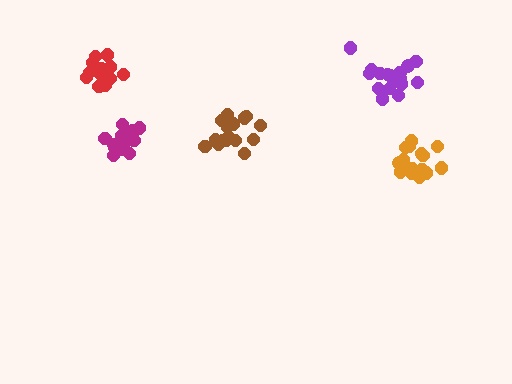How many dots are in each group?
Group 1: 15 dots, Group 2: 13 dots, Group 3: 17 dots, Group 4: 16 dots, Group 5: 17 dots (78 total).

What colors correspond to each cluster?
The clusters are colored: magenta, red, purple, brown, orange.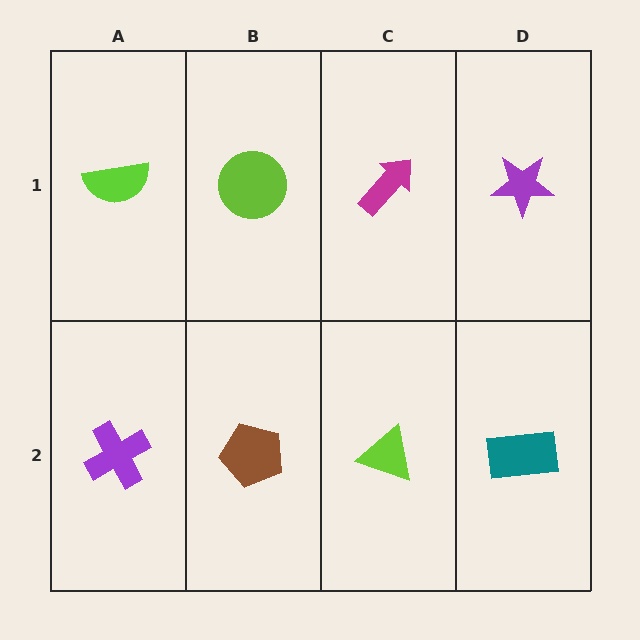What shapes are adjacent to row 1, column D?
A teal rectangle (row 2, column D), a magenta arrow (row 1, column C).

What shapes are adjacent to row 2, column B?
A lime circle (row 1, column B), a purple cross (row 2, column A), a lime triangle (row 2, column C).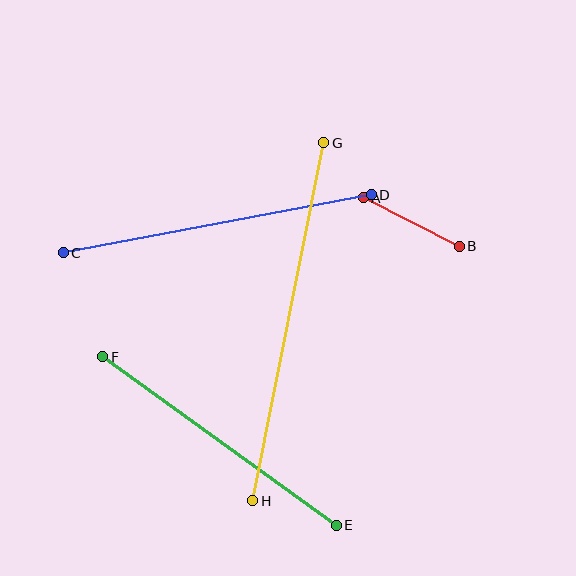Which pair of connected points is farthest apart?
Points G and H are farthest apart.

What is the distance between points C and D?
The distance is approximately 314 pixels.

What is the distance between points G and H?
The distance is approximately 365 pixels.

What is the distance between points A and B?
The distance is approximately 108 pixels.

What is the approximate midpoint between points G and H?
The midpoint is at approximately (288, 322) pixels.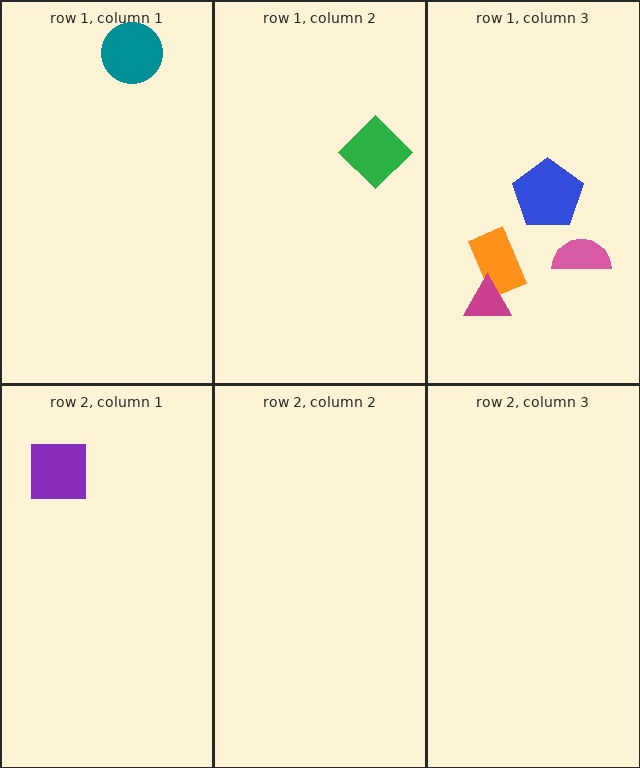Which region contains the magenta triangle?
The row 1, column 3 region.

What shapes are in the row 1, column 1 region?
The teal circle.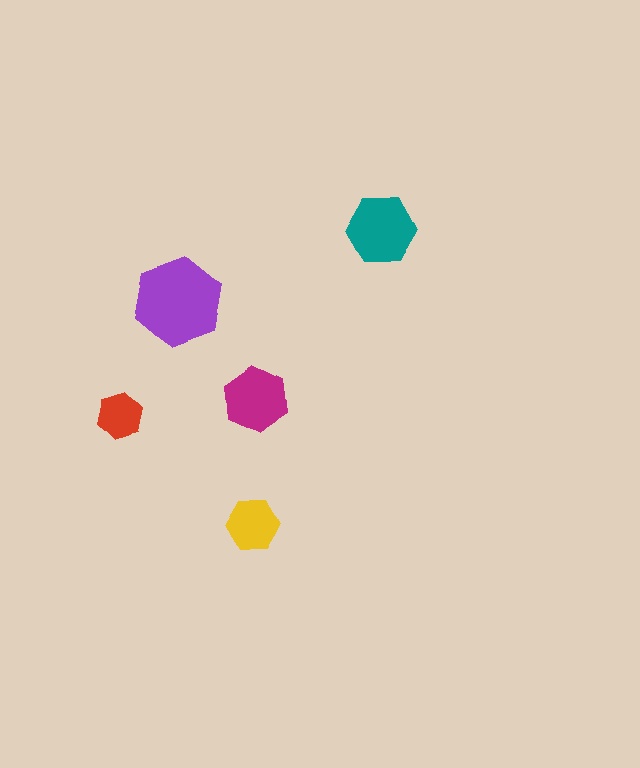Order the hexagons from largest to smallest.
the purple one, the teal one, the magenta one, the yellow one, the red one.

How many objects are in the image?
There are 5 objects in the image.